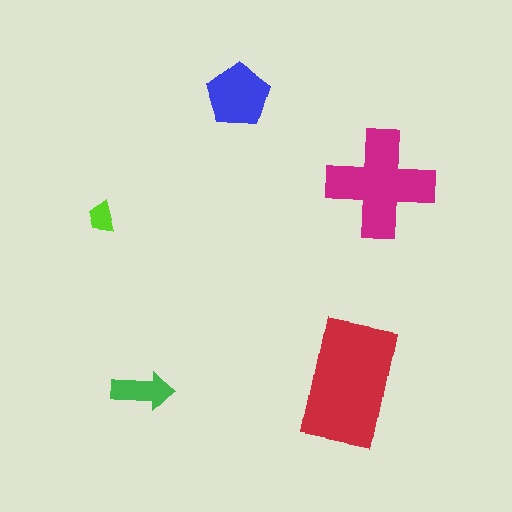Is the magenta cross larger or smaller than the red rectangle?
Smaller.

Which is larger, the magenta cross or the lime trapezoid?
The magenta cross.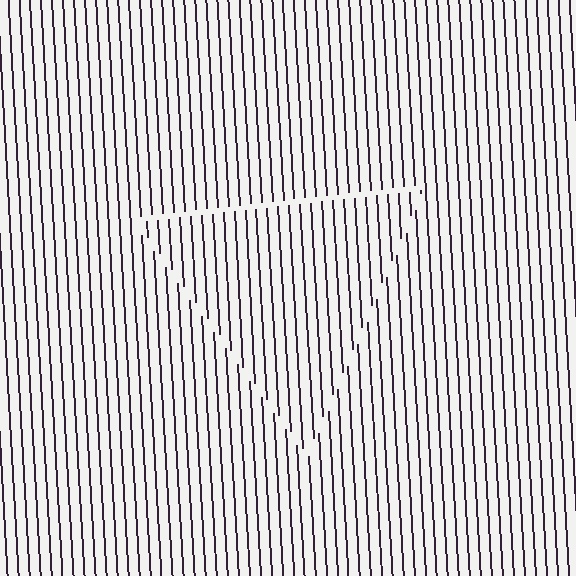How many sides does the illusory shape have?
3 sides — the line-ends trace a triangle.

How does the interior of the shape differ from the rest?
The interior of the shape contains the same grating, shifted by half a period — the contour is defined by the phase discontinuity where line-ends from the inner and outer gratings abut.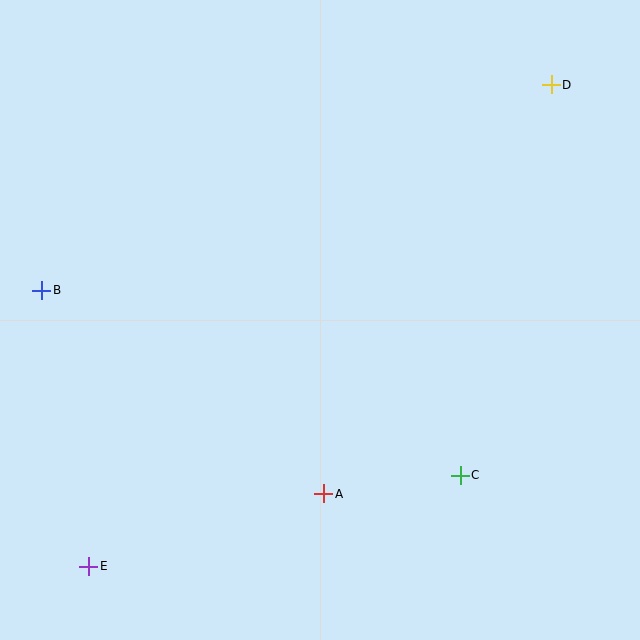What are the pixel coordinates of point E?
Point E is at (89, 566).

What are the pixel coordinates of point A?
Point A is at (324, 494).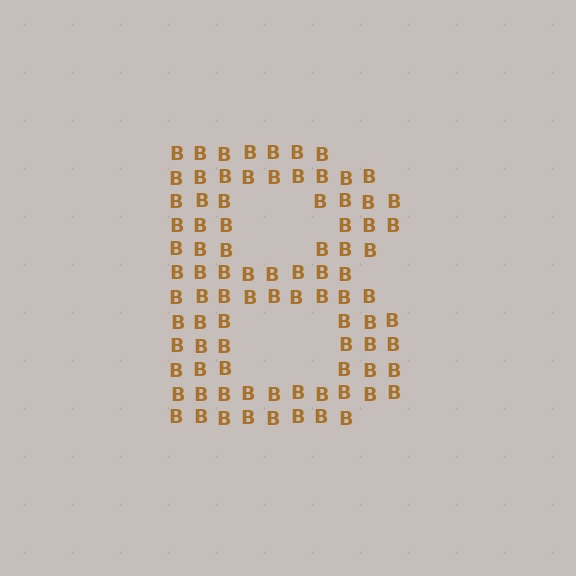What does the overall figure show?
The overall figure shows the letter B.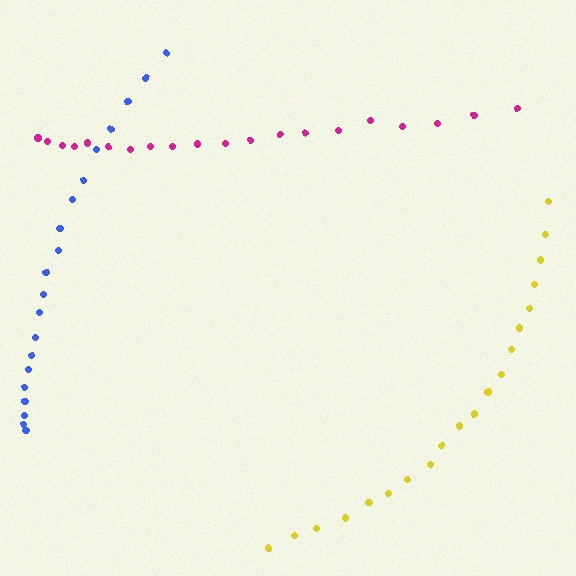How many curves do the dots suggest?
There are 3 distinct paths.